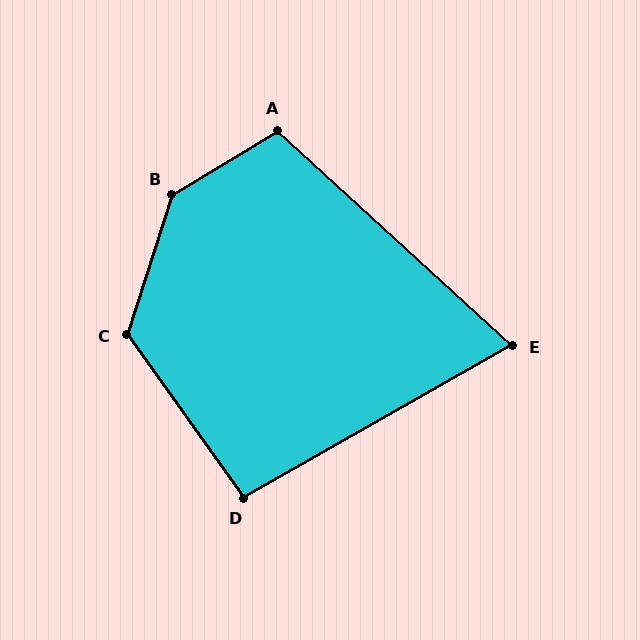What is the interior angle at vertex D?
Approximately 96 degrees (obtuse).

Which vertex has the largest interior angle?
B, at approximately 139 degrees.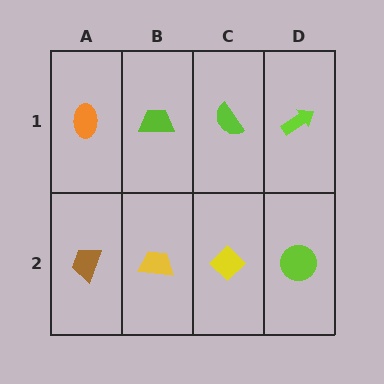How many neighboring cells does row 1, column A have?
2.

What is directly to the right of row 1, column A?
A lime trapezoid.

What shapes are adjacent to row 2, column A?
An orange ellipse (row 1, column A), a yellow trapezoid (row 2, column B).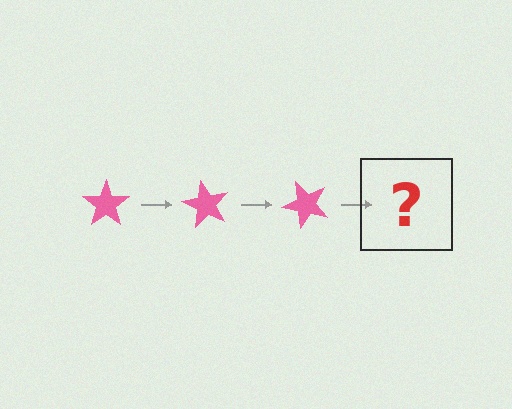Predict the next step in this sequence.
The next step is a pink star rotated 180 degrees.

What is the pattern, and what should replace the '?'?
The pattern is that the star rotates 60 degrees each step. The '?' should be a pink star rotated 180 degrees.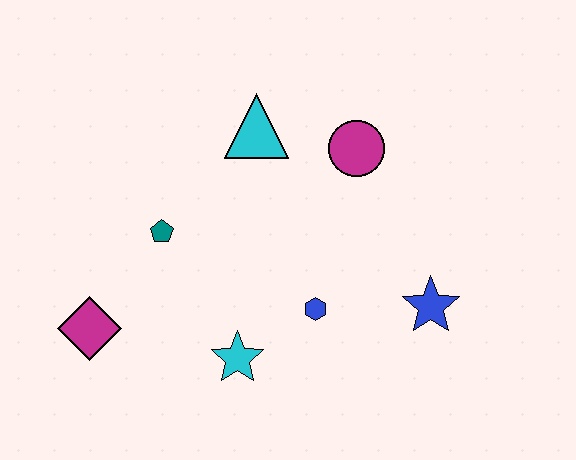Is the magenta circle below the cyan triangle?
Yes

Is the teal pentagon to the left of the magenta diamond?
No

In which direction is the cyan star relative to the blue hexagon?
The cyan star is to the left of the blue hexagon.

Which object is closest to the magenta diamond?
The teal pentagon is closest to the magenta diamond.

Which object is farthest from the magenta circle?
The magenta diamond is farthest from the magenta circle.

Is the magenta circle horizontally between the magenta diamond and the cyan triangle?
No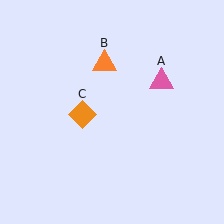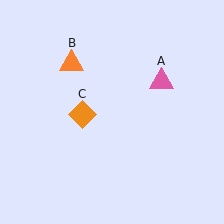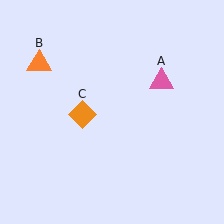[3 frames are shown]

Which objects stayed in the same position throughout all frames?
Pink triangle (object A) and orange diamond (object C) remained stationary.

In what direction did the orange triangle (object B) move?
The orange triangle (object B) moved left.